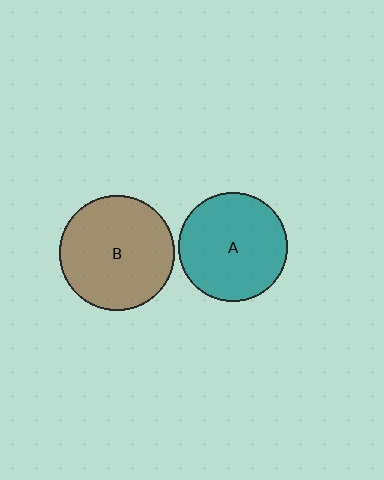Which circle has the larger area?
Circle B (brown).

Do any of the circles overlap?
No, none of the circles overlap.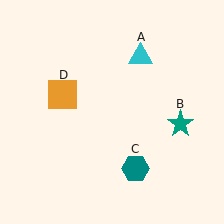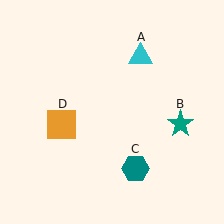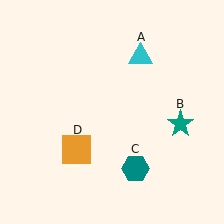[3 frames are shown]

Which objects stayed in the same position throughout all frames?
Cyan triangle (object A) and teal star (object B) and teal hexagon (object C) remained stationary.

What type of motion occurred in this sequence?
The orange square (object D) rotated counterclockwise around the center of the scene.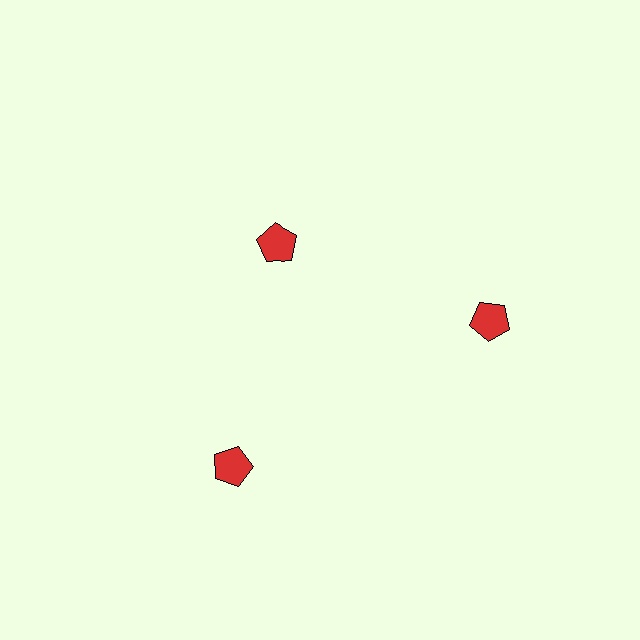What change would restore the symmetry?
The symmetry would be restored by moving it outward, back onto the ring so that all 3 pentagons sit at equal angles and equal distance from the center.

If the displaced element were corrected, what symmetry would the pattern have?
It would have 3-fold rotational symmetry — the pattern would map onto itself every 120 degrees.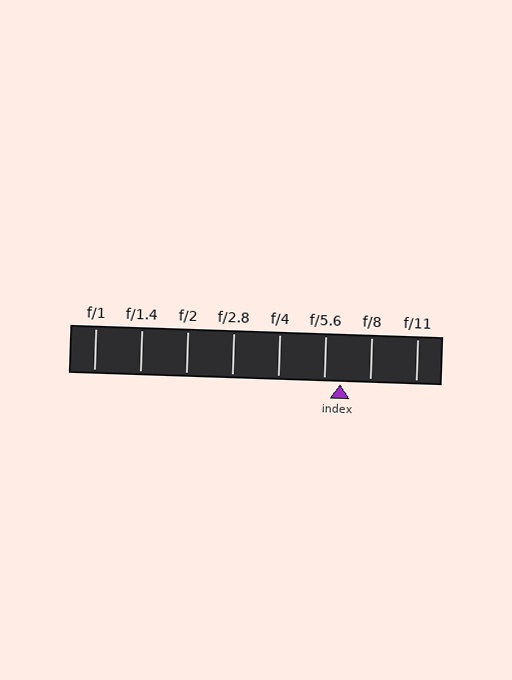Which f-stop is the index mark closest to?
The index mark is closest to f/5.6.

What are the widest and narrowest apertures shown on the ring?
The widest aperture shown is f/1 and the narrowest is f/11.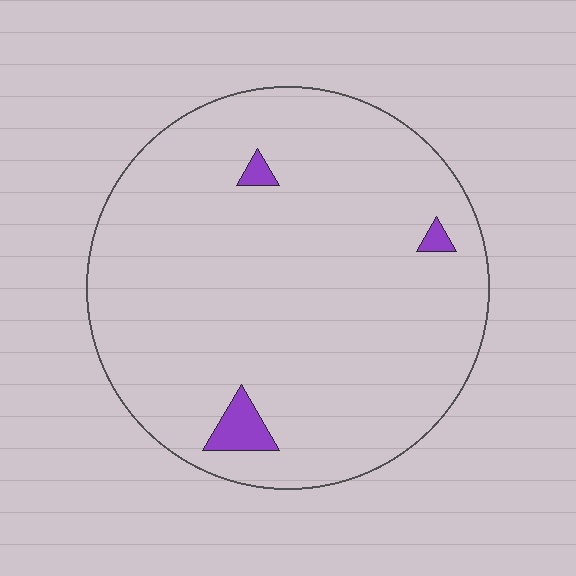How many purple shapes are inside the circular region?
3.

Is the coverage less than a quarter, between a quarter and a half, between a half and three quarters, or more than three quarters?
Less than a quarter.